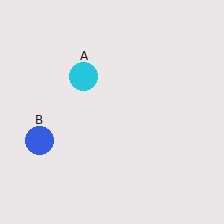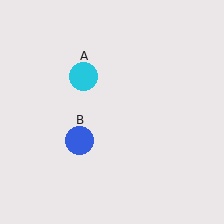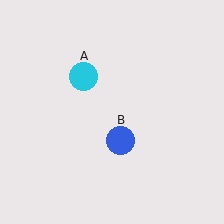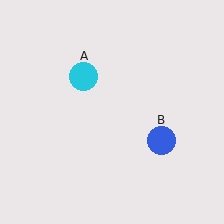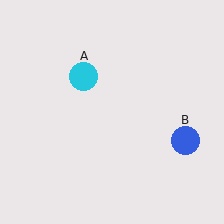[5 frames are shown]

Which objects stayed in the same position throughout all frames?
Cyan circle (object A) remained stationary.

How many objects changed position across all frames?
1 object changed position: blue circle (object B).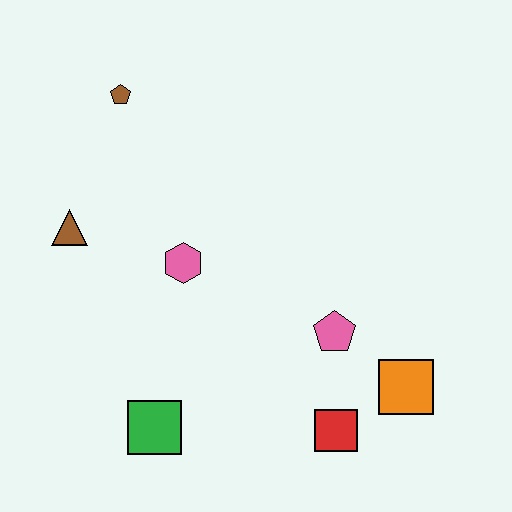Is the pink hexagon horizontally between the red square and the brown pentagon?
Yes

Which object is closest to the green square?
The pink hexagon is closest to the green square.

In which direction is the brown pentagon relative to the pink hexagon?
The brown pentagon is above the pink hexagon.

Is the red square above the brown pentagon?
No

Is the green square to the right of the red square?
No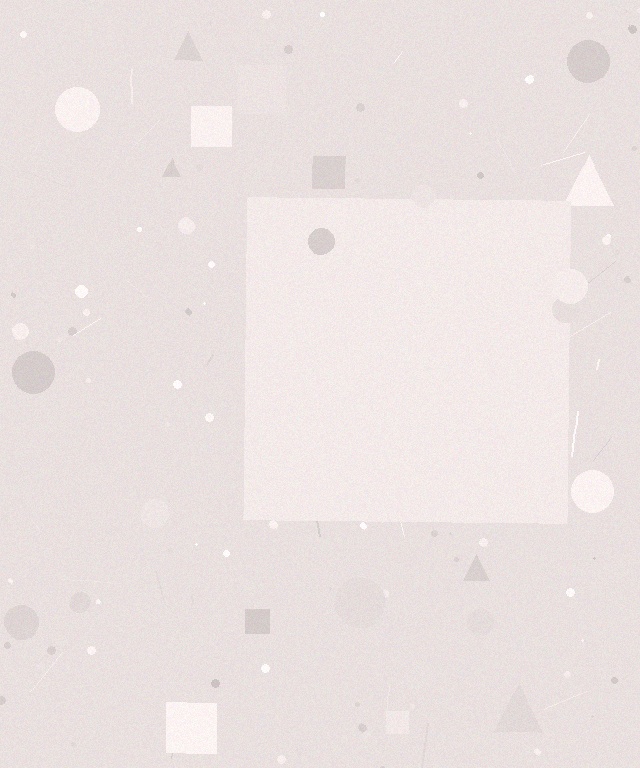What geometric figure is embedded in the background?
A square is embedded in the background.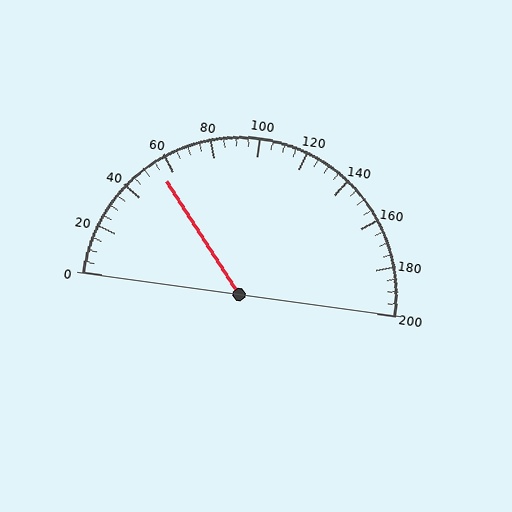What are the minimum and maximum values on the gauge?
The gauge ranges from 0 to 200.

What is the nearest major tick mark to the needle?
The nearest major tick mark is 60.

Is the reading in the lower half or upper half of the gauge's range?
The reading is in the lower half of the range (0 to 200).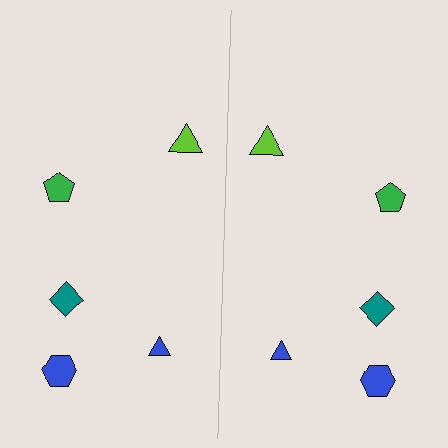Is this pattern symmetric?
Yes, this pattern has bilateral (reflection) symmetry.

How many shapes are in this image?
There are 10 shapes in this image.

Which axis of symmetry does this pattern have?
The pattern has a vertical axis of symmetry running through the center of the image.